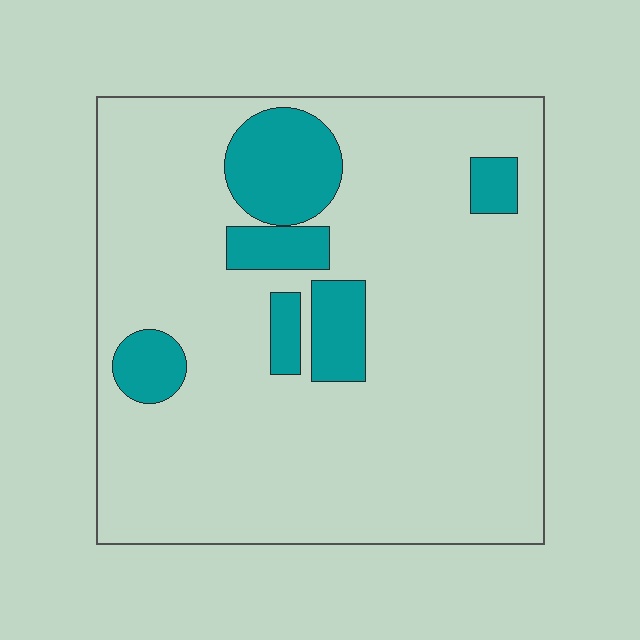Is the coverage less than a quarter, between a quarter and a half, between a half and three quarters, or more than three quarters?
Less than a quarter.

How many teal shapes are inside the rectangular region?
6.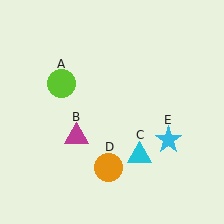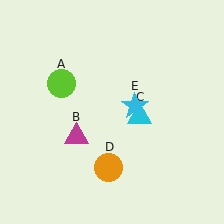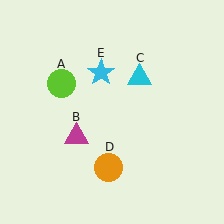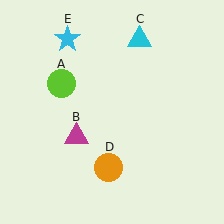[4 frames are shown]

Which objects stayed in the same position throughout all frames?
Lime circle (object A) and magenta triangle (object B) and orange circle (object D) remained stationary.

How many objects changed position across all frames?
2 objects changed position: cyan triangle (object C), cyan star (object E).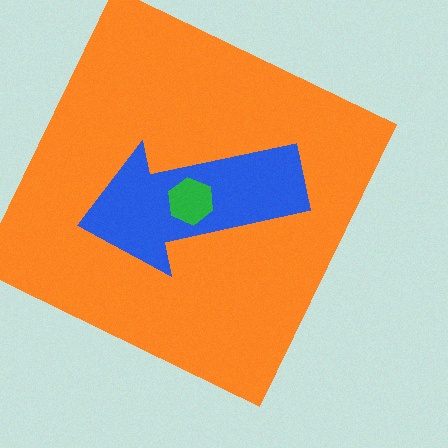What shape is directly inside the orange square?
The blue arrow.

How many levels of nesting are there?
3.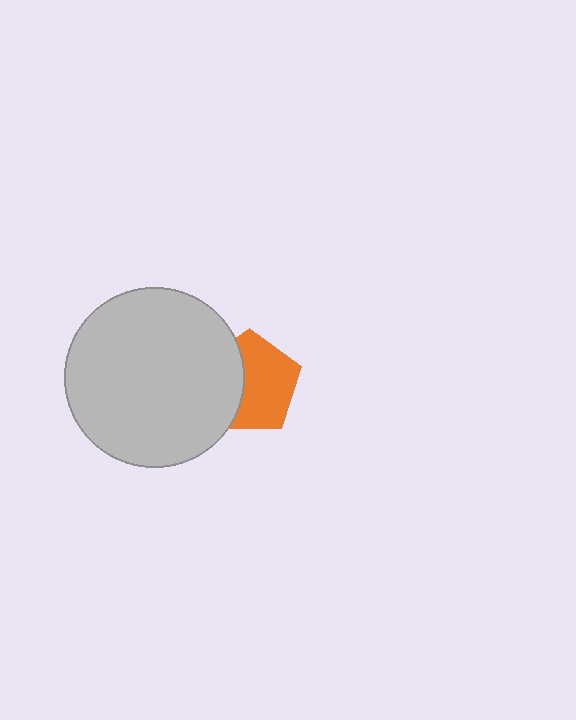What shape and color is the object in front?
The object in front is a light gray circle.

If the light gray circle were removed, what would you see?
You would see the complete orange pentagon.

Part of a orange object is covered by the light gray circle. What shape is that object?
It is a pentagon.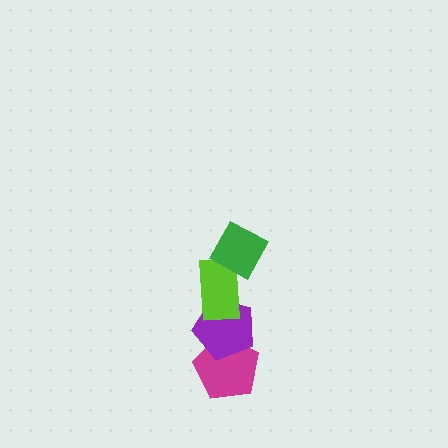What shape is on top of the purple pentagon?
The lime rectangle is on top of the purple pentagon.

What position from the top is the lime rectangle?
The lime rectangle is 2nd from the top.